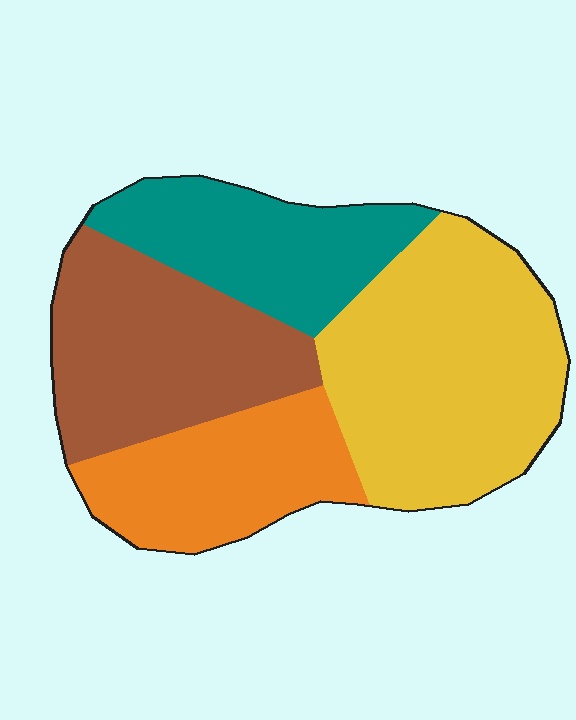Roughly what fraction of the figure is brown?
Brown takes up between a quarter and a half of the figure.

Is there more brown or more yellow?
Yellow.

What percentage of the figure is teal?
Teal covers around 20% of the figure.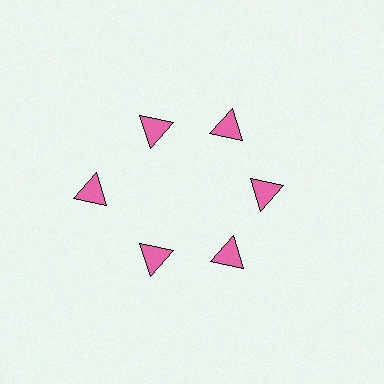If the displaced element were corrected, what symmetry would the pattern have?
It would have 6-fold rotational symmetry — the pattern would map onto itself every 60 degrees.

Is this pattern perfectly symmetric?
No. The 6 pink triangles are arranged in a ring, but one element near the 9 o'clock position is pushed outward from the center, breaking the 6-fold rotational symmetry.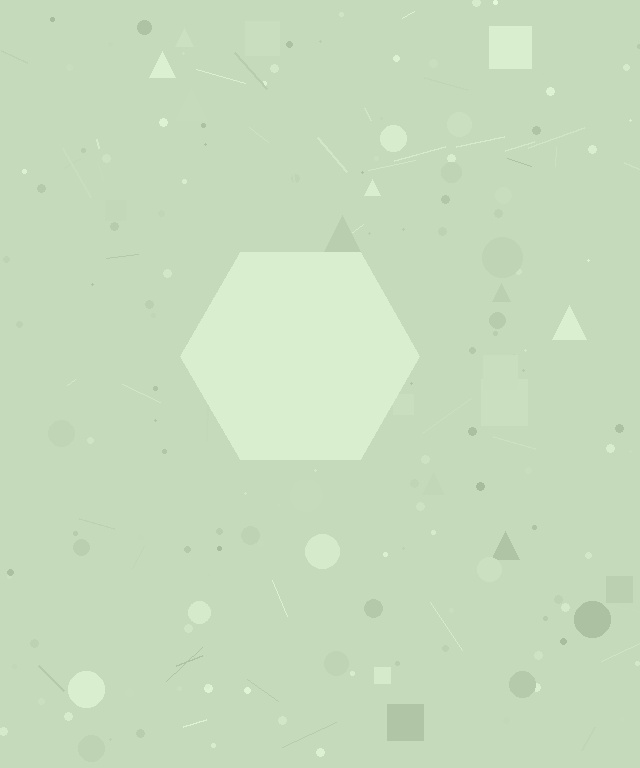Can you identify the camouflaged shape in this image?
The camouflaged shape is a hexagon.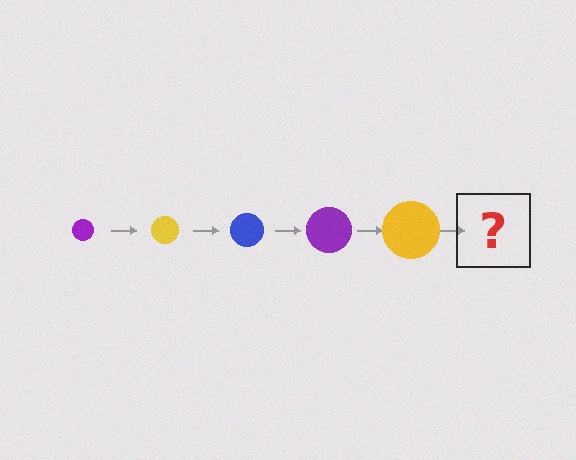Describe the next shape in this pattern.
It should be a blue circle, larger than the previous one.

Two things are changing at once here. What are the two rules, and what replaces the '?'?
The two rules are that the circle grows larger each step and the color cycles through purple, yellow, and blue. The '?' should be a blue circle, larger than the previous one.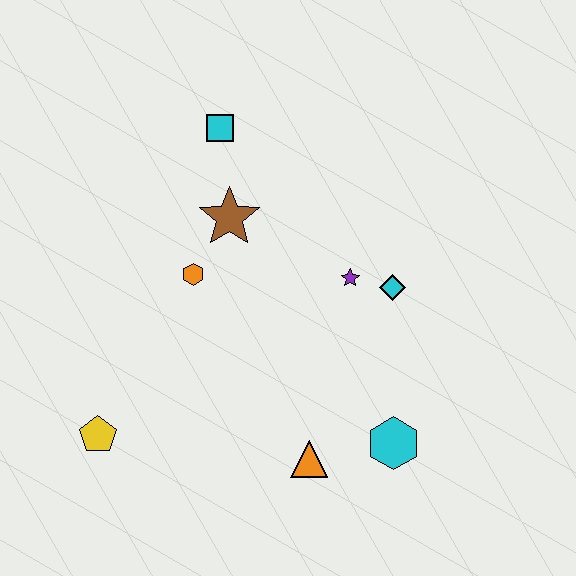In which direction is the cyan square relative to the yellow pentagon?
The cyan square is above the yellow pentagon.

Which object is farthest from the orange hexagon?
The cyan hexagon is farthest from the orange hexagon.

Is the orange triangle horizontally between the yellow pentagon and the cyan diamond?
Yes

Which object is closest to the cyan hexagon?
The orange triangle is closest to the cyan hexagon.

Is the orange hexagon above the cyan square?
No